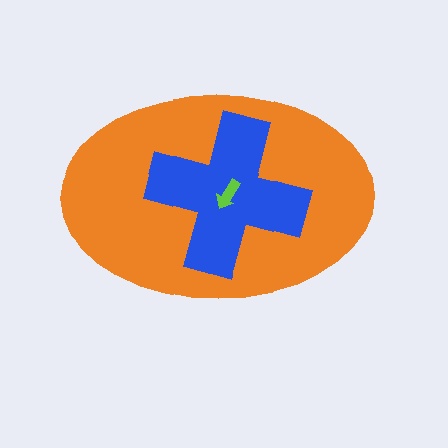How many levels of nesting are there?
3.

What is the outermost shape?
The orange ellipse.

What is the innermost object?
The lime arrow.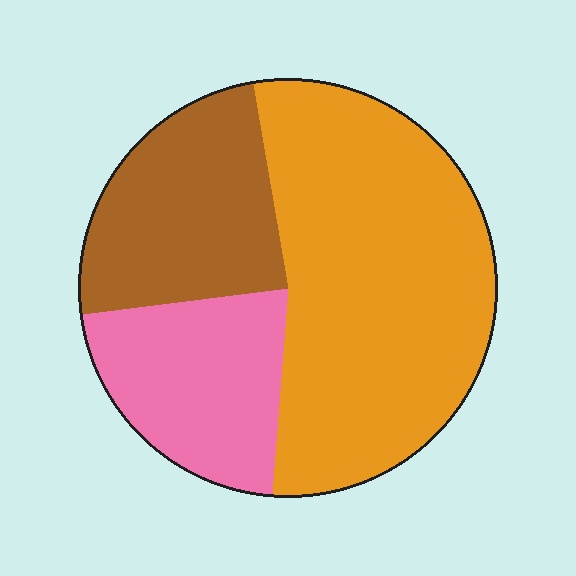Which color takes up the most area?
Orange, at roughly 55%.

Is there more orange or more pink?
Orange.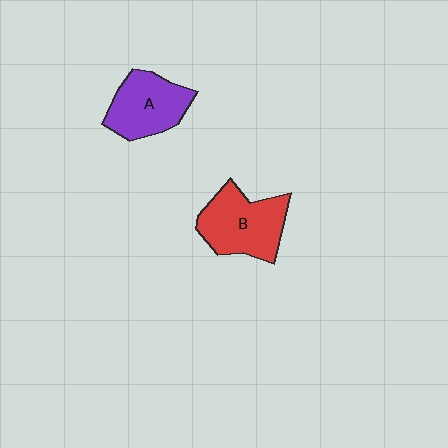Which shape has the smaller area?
Shape A (purple).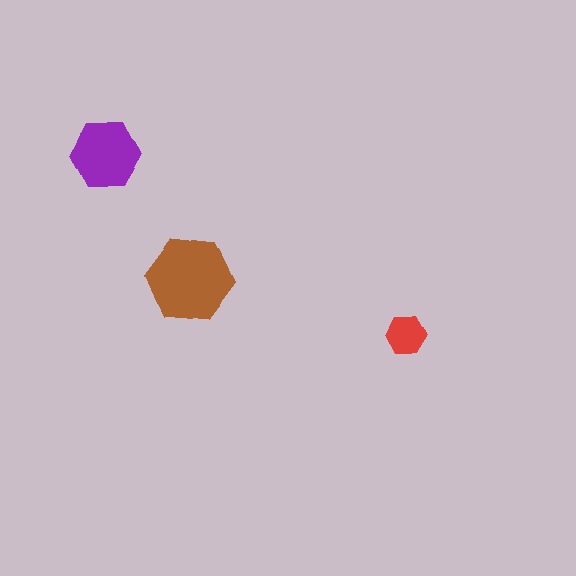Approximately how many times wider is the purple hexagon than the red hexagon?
About 1.5 times wider.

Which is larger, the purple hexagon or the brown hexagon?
The brown one.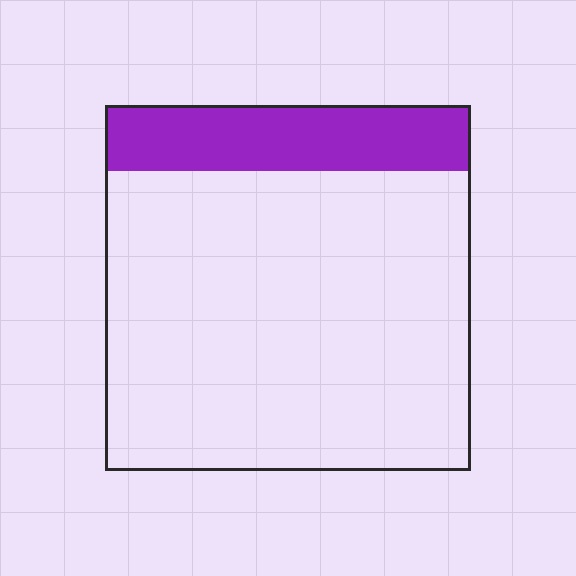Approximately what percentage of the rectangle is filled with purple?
Approximately 20%.